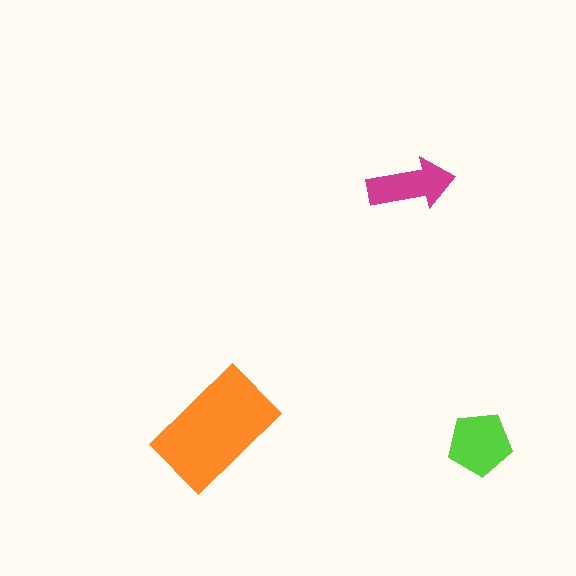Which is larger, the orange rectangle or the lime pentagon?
The orange rectangle.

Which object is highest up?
The magenta arrow is topmost.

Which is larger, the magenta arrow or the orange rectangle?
The orange rectangle.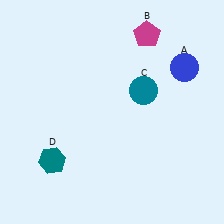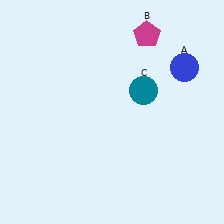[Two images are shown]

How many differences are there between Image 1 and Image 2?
There is 1 difference between the two images.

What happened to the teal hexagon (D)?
The teal hexagon (D) was removed in Image 2. It was in the bottom-left area of Image 1.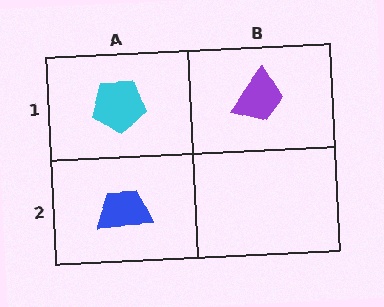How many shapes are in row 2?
1 shape.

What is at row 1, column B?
A purple trapezoid.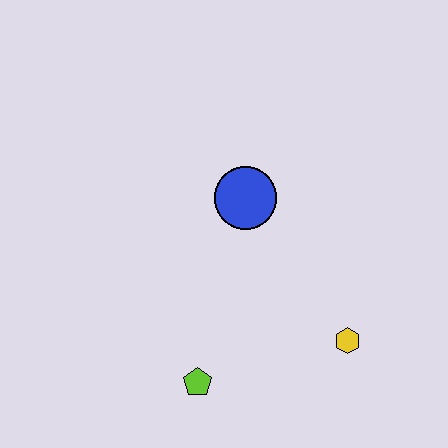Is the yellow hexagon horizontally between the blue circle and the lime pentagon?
No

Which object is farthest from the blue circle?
The lime pentagon is farthest from the blue circle.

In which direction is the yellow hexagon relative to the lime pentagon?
The yellow hexagon is to the right of the lime pentagon.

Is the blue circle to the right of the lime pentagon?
Yes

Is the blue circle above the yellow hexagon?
Yes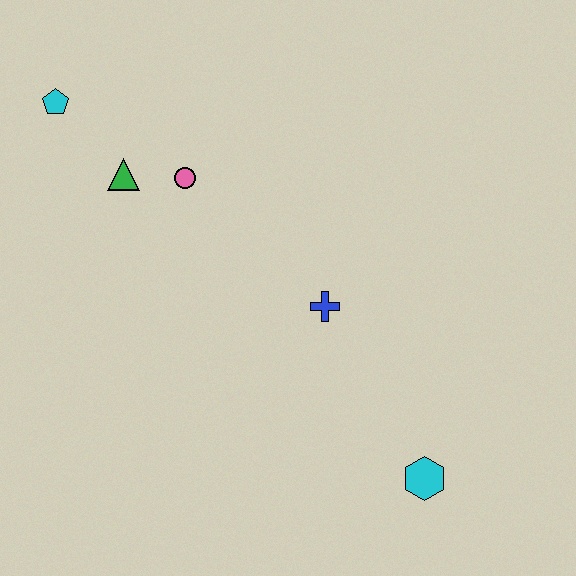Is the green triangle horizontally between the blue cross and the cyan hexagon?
No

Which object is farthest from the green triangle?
The cyan hexagon is farthest from the green triangle.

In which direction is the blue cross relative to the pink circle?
The blue cross is to the right of the pink circle.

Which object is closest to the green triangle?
The pink circle is closest to the green triangle.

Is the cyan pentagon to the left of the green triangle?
Yes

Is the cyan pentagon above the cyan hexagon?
Yes